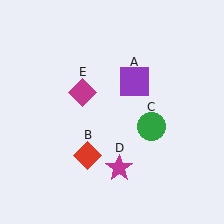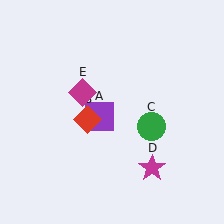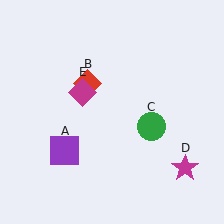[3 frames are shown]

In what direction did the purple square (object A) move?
The purple square (object A) moved down and to the left.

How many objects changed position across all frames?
3 objects changed position: purple square (object A), red diamond (object B), magenta star (object D).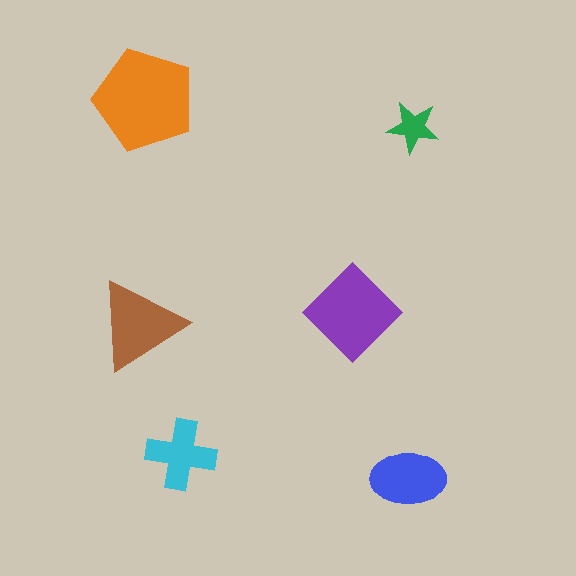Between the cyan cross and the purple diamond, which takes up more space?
The purple diamond.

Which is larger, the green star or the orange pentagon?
The orange pentagon.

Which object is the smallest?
The green star.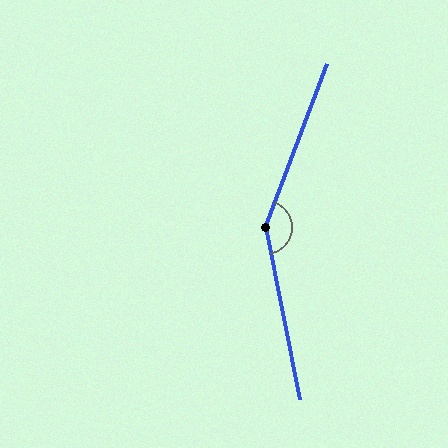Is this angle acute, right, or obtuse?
It is obtuse.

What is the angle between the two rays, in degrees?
Approximately 148 degrees.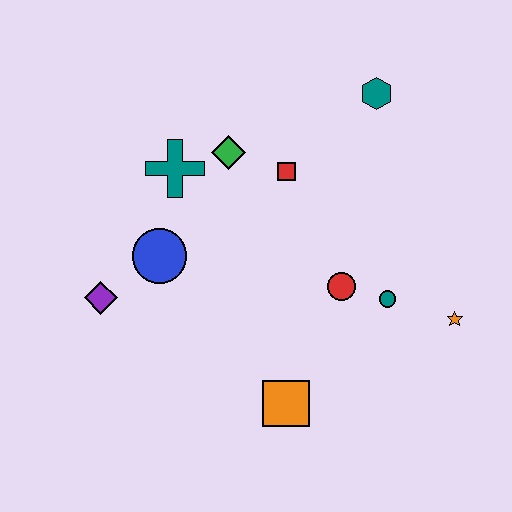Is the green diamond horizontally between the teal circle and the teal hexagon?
No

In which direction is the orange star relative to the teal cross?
The orange star is to the right of the teal cross.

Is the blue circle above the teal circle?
Yes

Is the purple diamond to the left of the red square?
Yes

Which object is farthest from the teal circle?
The purple diamond is farthest from the teal circle.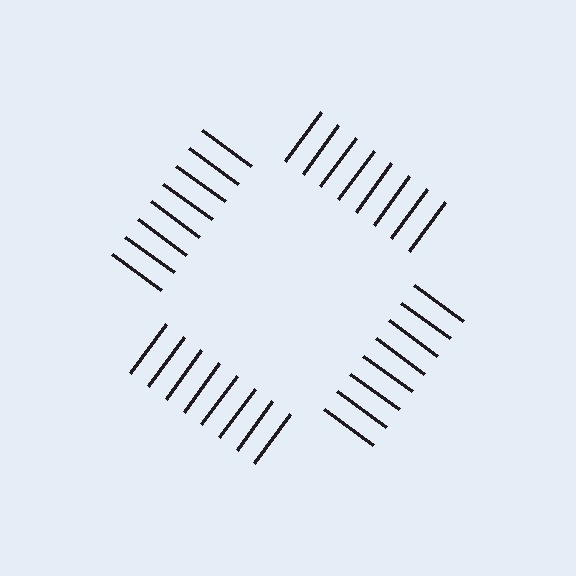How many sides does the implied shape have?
4 sides — the line-ends trace a square.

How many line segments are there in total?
32 — 8 along each of the 4 edges.